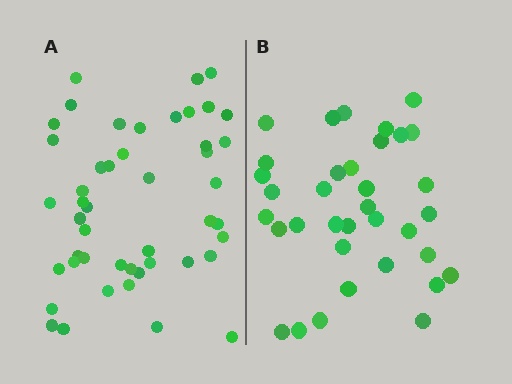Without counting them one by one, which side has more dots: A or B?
Region A (the left region) has more dots.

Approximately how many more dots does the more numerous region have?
Region A has roughly 12 or so more dots than region B.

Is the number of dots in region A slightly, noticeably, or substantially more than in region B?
Region A has noticeably more, but not dramatically so. The ratio is roughly 1.3 to 1.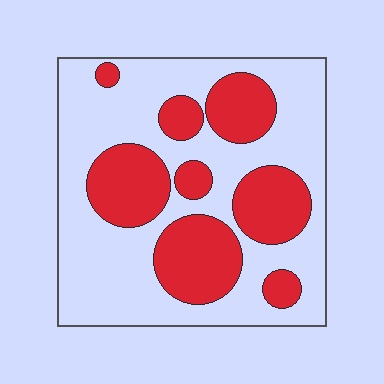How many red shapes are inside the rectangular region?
8.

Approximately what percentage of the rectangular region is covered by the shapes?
Approximately 35%.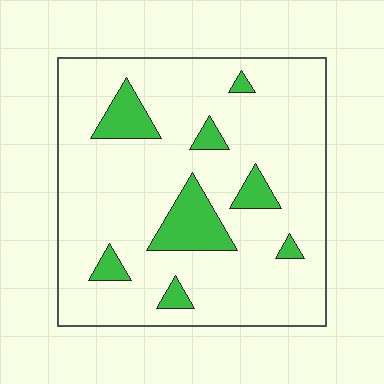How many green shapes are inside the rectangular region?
8.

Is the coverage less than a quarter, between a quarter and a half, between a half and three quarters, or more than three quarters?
Less than a quarter.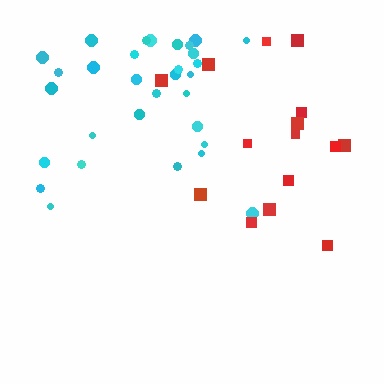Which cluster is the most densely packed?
Cyan.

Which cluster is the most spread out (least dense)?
Red.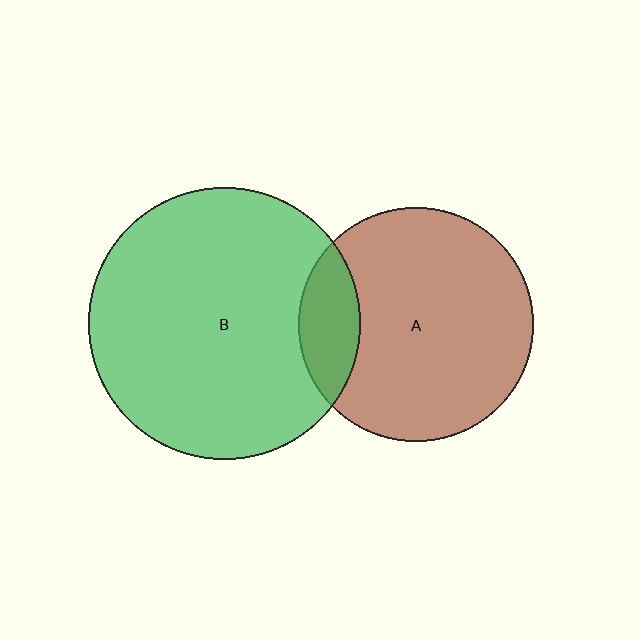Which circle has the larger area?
Circle B (green).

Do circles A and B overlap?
Yes.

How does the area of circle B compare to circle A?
Approximately 1.3 times.